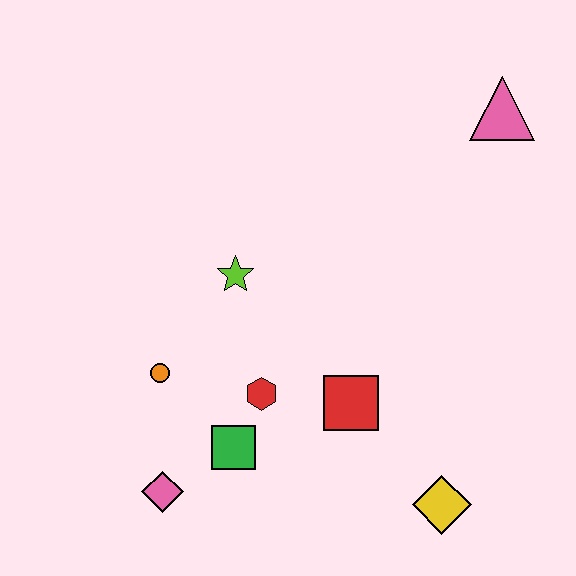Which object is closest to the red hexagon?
The green square is closest to the red hexagon.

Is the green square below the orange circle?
Yes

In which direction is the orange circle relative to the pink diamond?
The orange circle is above the pink diamond.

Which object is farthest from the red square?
The pink triangle is farthest from the red square.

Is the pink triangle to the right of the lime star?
Yes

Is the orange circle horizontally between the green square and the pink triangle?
No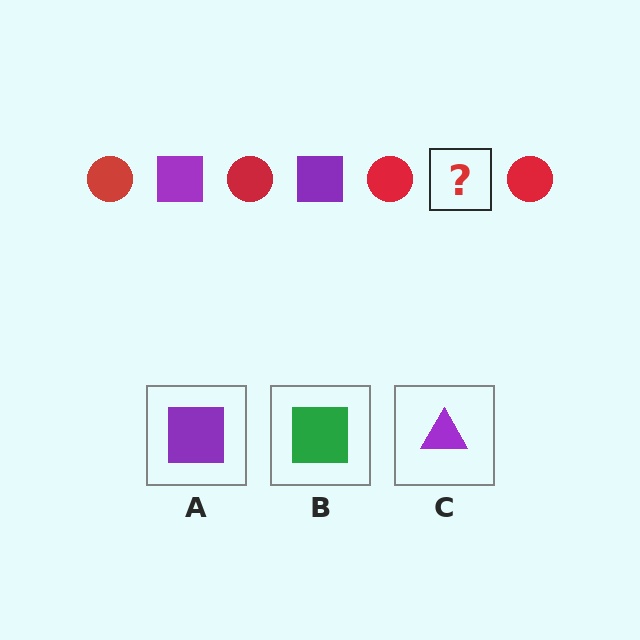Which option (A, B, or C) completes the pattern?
A.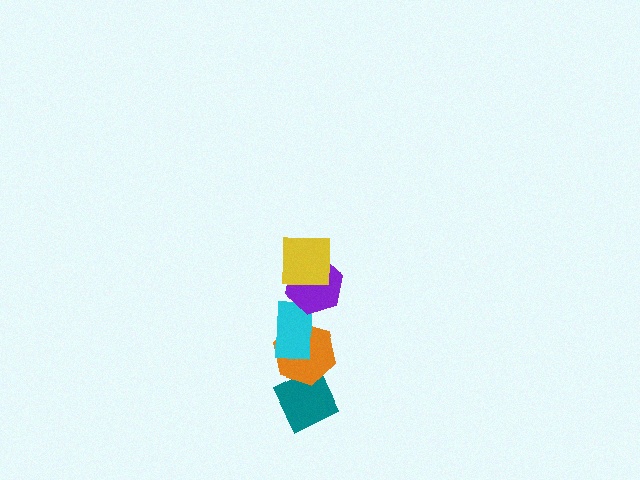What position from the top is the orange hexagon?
The orange hexagon is 4th from the top.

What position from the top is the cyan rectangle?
The cyan rectangle is 3rd from the top.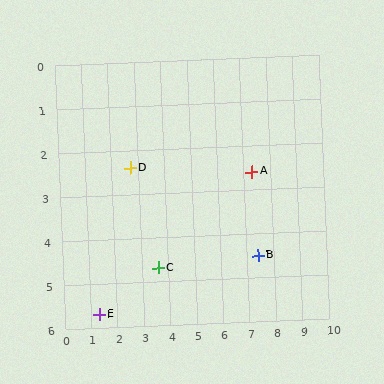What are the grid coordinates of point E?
Point E is at approximately (1.3, 5.7).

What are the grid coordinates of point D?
Point D is at approximately (2.7, 2.4).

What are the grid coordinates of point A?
Point A is at approximately (7.3, 2.6).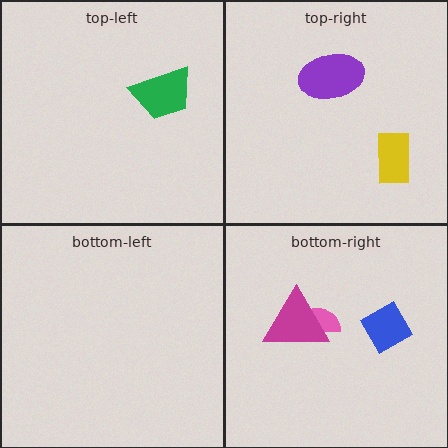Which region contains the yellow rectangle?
The top-right region.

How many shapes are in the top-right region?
2.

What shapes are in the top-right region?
The yellow rectangle, the purple ellipse.